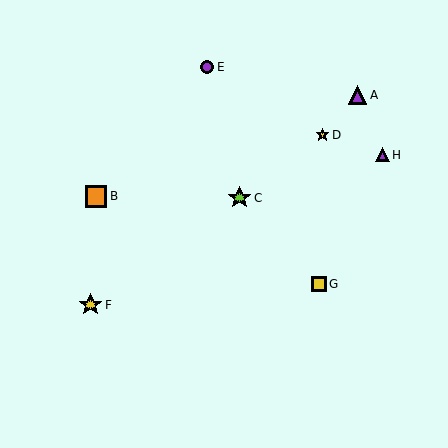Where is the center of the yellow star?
The center of the yellow star is at (322, 135).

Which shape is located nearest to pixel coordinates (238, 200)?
The lime star (labeled C) at (239, 198) is nearest to that location.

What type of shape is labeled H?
Shape H is a purple triangle.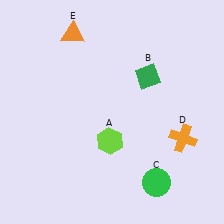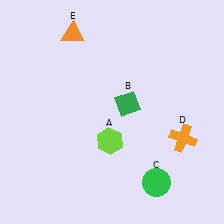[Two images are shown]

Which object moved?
The green diamond (B) moved down.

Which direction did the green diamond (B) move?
The green diamond (B) moved down.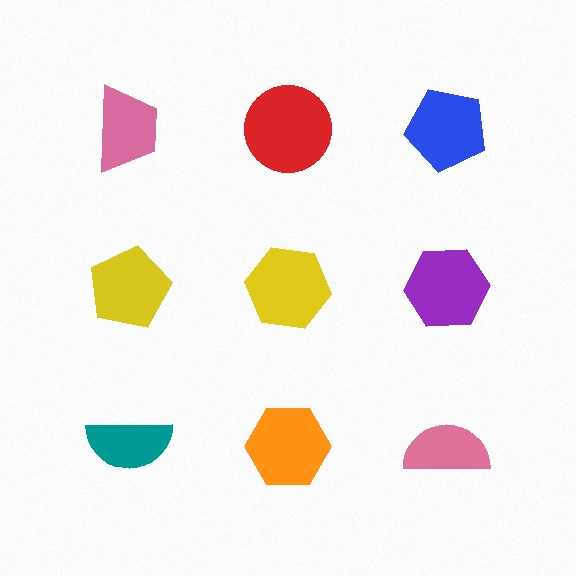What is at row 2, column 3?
A purple hexagon.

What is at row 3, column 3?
A pink semicircle.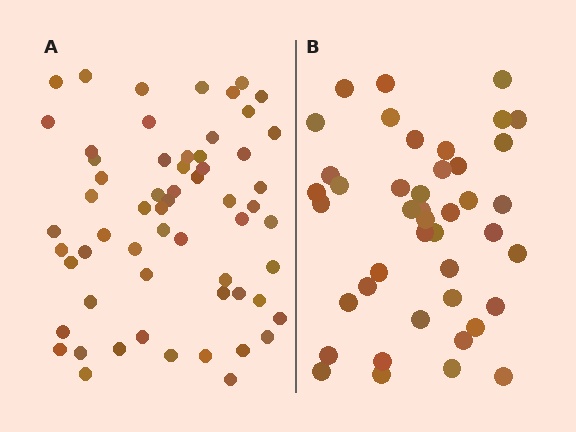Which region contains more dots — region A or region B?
Region A (the left region) has more dots.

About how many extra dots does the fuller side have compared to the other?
Region A has approximately 15 more dots than region B.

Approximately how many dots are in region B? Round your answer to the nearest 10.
About 40 dots. (The exact count is 43, which rounds to 40.)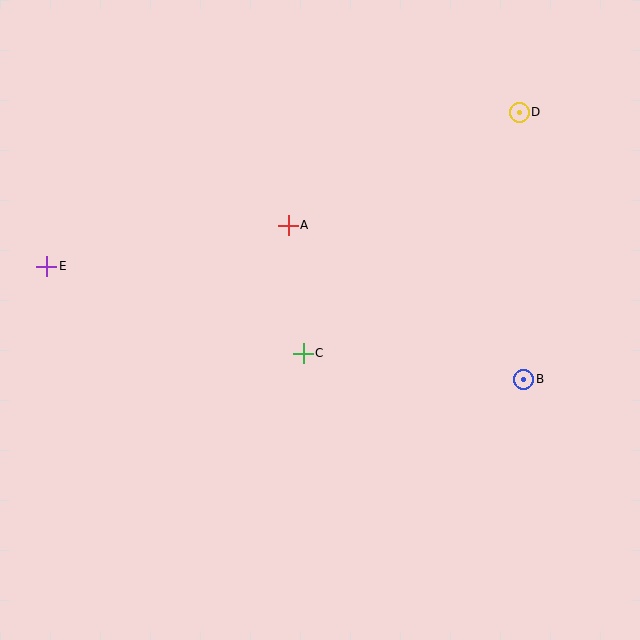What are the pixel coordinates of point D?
Point D is at (519, 112).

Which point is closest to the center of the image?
Point C at (303, 353) is closest to the center.